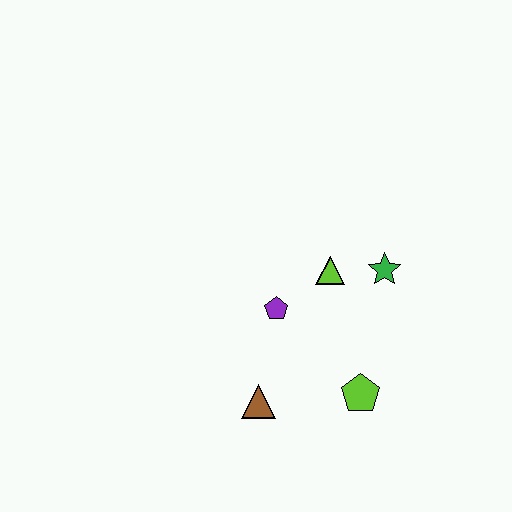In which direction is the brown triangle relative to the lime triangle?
The brown triangle is below the lime triangle.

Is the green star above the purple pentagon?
Yes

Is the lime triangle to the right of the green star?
No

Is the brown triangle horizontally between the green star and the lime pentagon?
No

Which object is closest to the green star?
The lime triangle is closest to the green star.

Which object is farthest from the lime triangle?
The brown triangle is farthest from the lime triangle.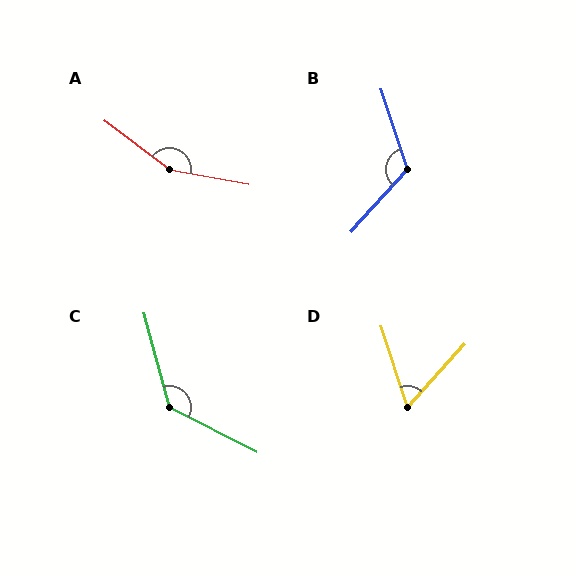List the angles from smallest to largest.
D (61°), B (120°), C (132°), A (154°).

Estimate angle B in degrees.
Approximately 120 degrees.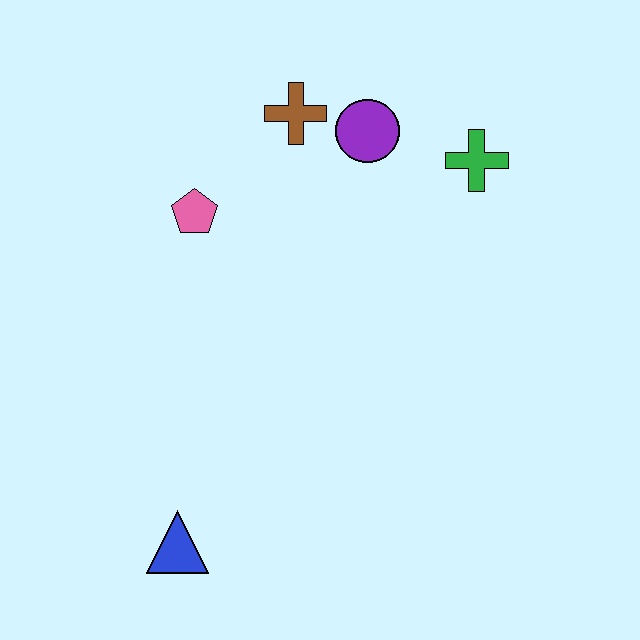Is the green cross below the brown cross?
Yes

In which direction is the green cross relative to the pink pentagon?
The green cross is to the right of the pink pentagon.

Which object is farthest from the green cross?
The blue triangle is farthest from the green cross.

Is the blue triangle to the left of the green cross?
Yes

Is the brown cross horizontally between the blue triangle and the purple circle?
Yes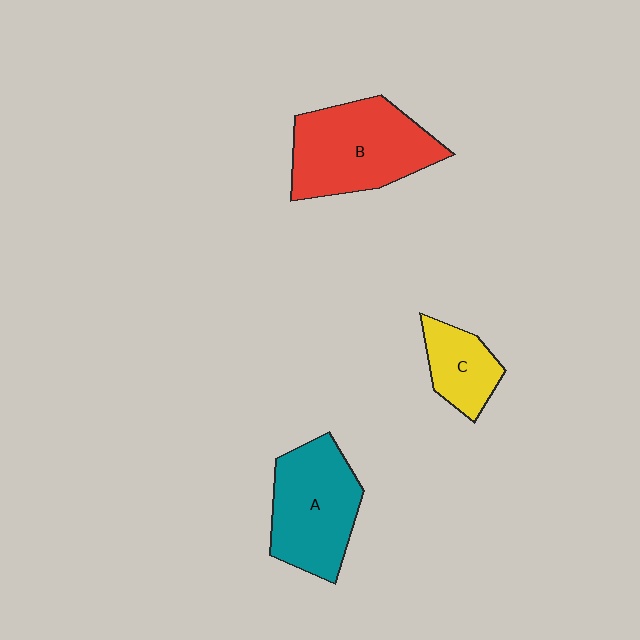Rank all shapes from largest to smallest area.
From largest to smallest: B (red), A (teal), C (yellow).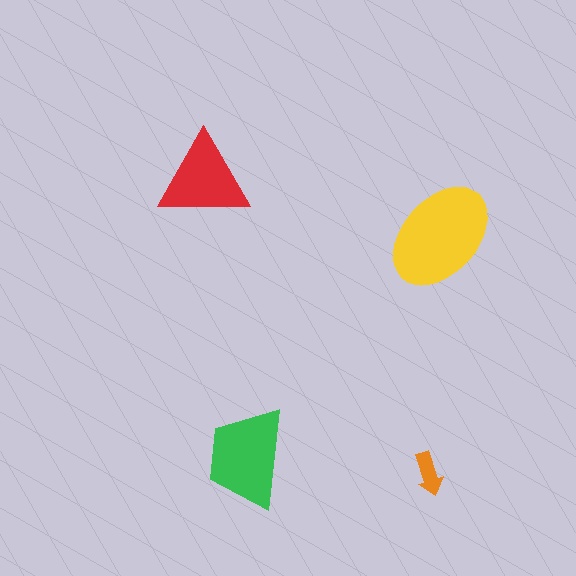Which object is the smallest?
The orange arrow.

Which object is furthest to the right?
The yellow ellipse is rightmost.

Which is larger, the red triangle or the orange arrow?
The red triangle.